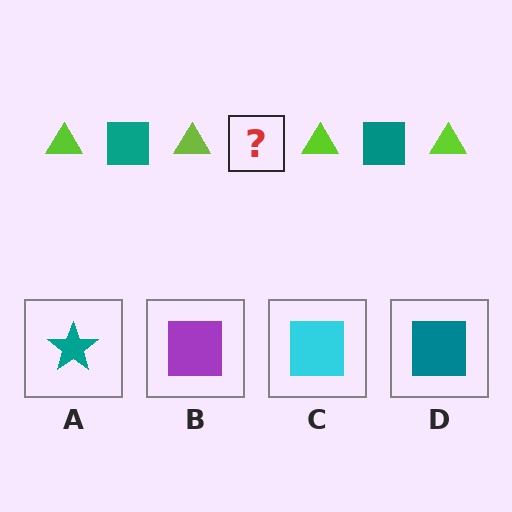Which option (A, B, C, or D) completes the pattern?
D.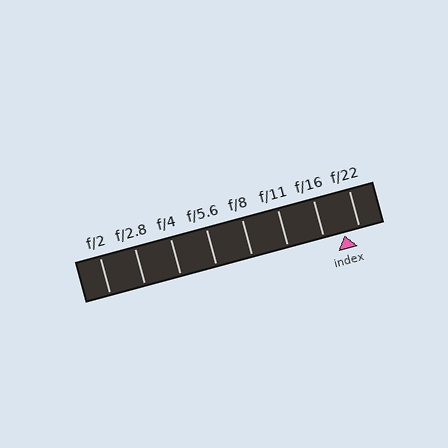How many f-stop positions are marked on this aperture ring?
There are 8 f-stop positions marked.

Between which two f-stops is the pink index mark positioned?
The index mark is between f/16 and f/22.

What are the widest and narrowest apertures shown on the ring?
The widest aperture shown is f/2 and the narrowest is f/22.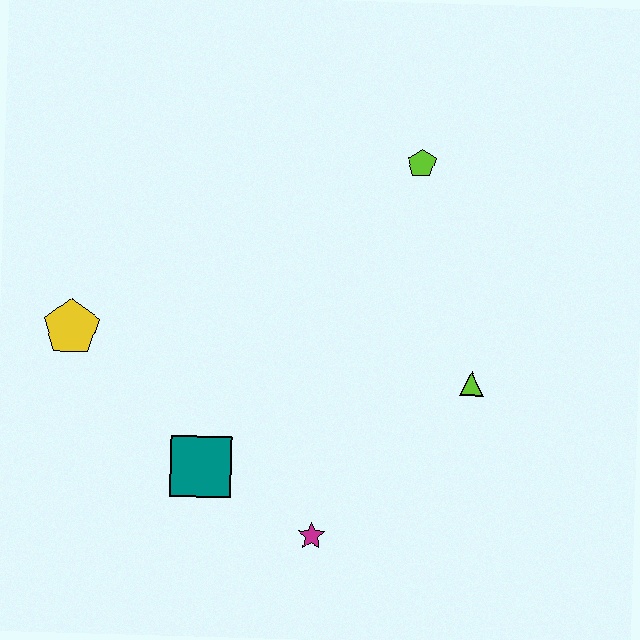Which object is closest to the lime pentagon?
The lime triangle is closest to the lime pentagon.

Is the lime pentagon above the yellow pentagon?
Yes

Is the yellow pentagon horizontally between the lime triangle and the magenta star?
No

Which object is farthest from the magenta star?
The lime pentagon is farthest from the magenta star.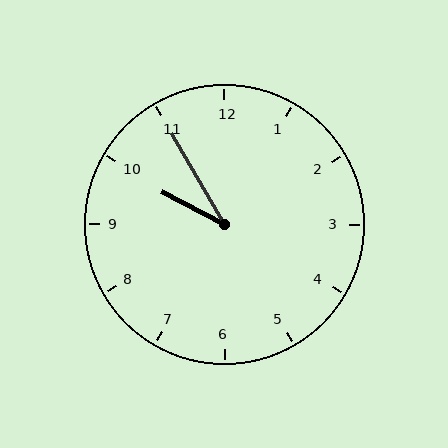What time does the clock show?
9:55.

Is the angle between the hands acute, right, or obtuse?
It is acute.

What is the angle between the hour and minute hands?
Approximately 32 degrees.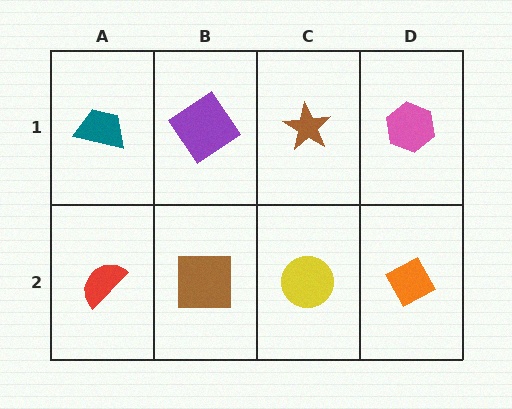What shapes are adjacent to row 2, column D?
A pink hexagon (row 1, column D), a yellow circle (row 2, column C).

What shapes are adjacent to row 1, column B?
A brown square (row 2, column B), a teal trapezoid (row 1, column A), a brown star (row 1, column C).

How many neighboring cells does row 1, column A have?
2.